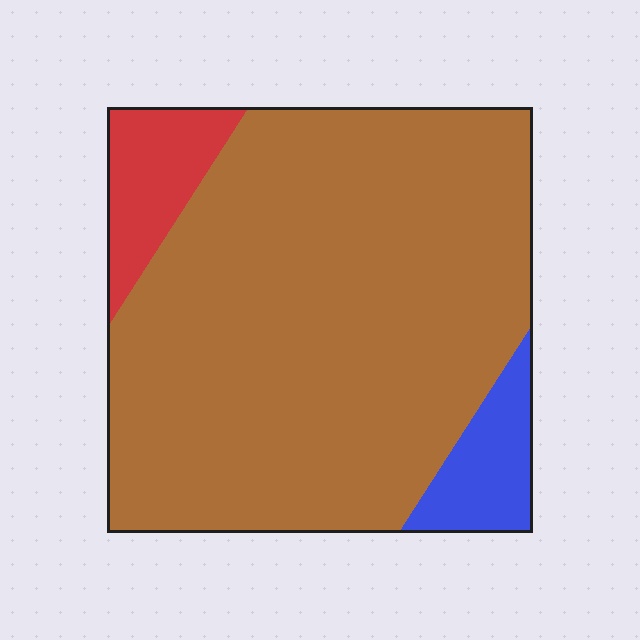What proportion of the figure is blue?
Blue takes up less than a quarter of the figure.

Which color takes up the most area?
Brown, at roughly 85%.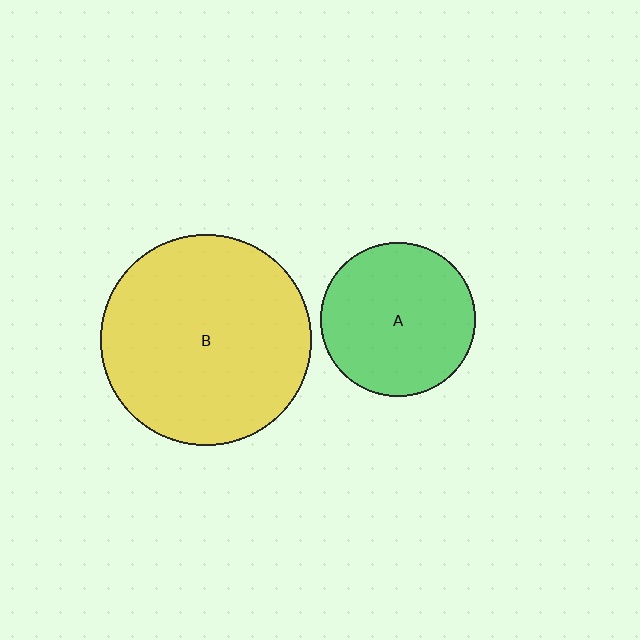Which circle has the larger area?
Circle B (yellow).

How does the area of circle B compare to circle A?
Approximately 1.9 times.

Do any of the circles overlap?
No, none of the circles overlap.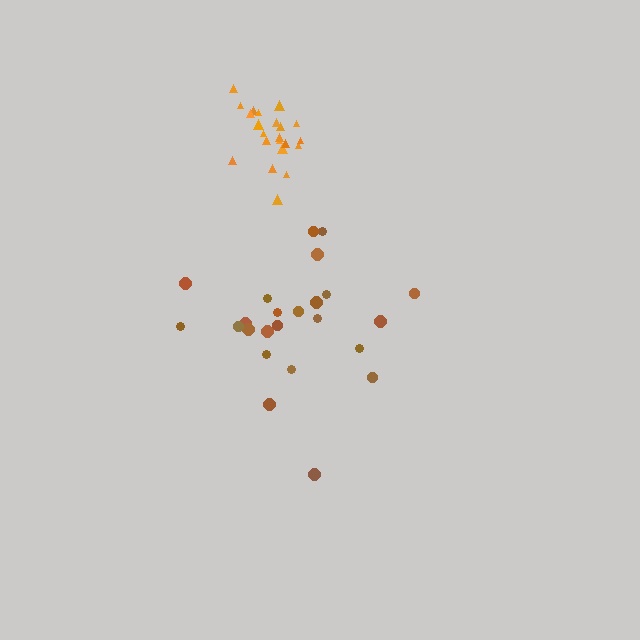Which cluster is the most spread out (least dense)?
Brown.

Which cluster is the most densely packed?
Orange.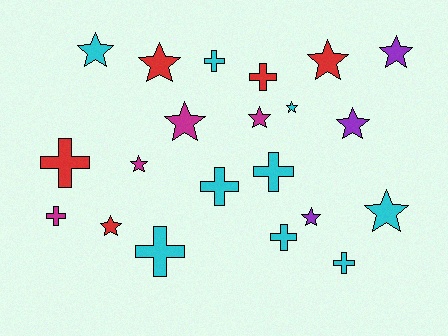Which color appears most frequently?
Cyan, with 9 objects.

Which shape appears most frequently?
Star, with 12 objects.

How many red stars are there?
There are 3 red stars.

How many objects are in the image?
There are 21 objects.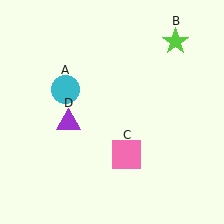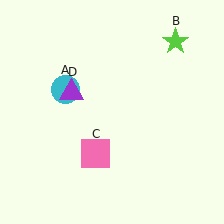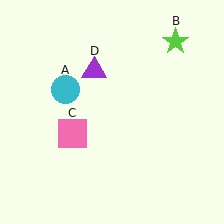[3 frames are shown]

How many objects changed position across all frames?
2 objects changed position: pink square (object C), purple triangle (object D).